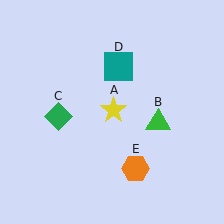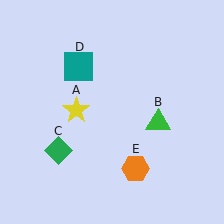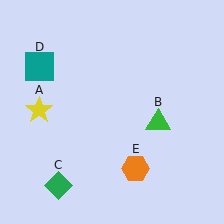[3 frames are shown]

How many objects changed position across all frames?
3 objects changed position: yellow star (object A), green diamond (object C), teal square (object D).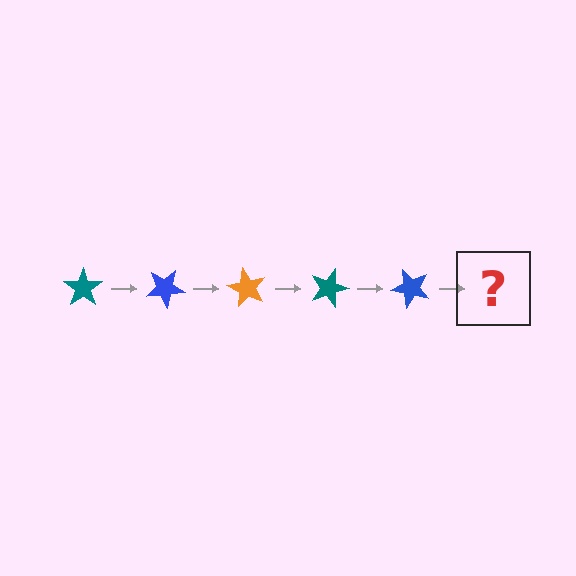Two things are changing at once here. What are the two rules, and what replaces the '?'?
The two rules are that it rotates 30 degrees each step and the color cycles through teal, blue, and orange. The '?' should be an orange star, rotated 150 degrees from the start.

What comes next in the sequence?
The next element should be an orange star, rotated 150 degrees from the start.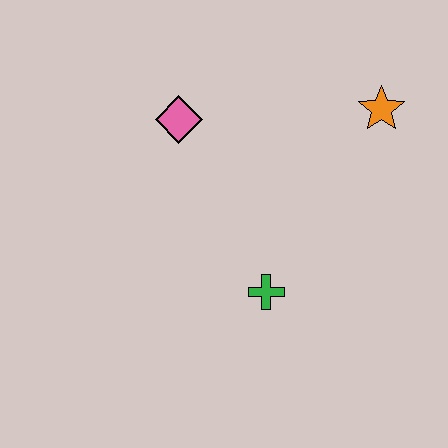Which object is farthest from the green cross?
The orange star is farthest from the green cross.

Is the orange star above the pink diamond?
Yes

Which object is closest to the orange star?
The pink diamond is closest to the orange star.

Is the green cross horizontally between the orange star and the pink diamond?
Yes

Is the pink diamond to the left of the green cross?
Yes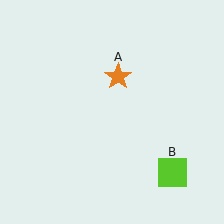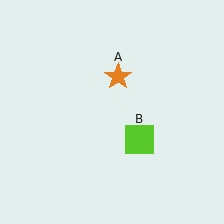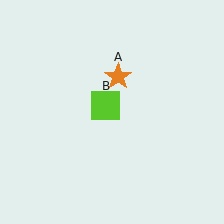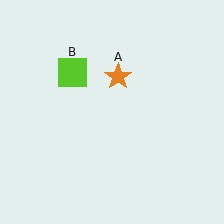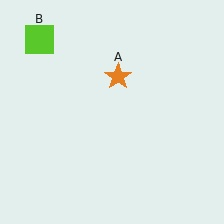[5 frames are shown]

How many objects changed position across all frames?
1 object changed position: lime square (object B).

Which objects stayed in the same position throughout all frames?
Orange star (object A) remained stationary.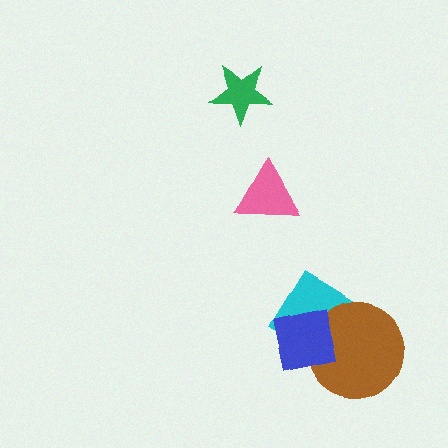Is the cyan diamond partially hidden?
Yes, it is partially covered by another shape.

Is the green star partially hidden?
No, no other shape covers it.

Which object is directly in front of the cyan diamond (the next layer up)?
The brown circle is directly in front of the cyan diamond.